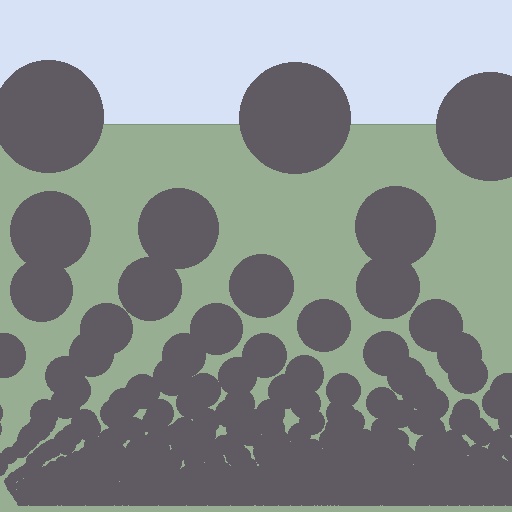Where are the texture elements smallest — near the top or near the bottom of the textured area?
Near the bottom.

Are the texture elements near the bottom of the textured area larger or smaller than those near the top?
Smaller. The gradient is inverted — elements near the bottom are smaller and denser.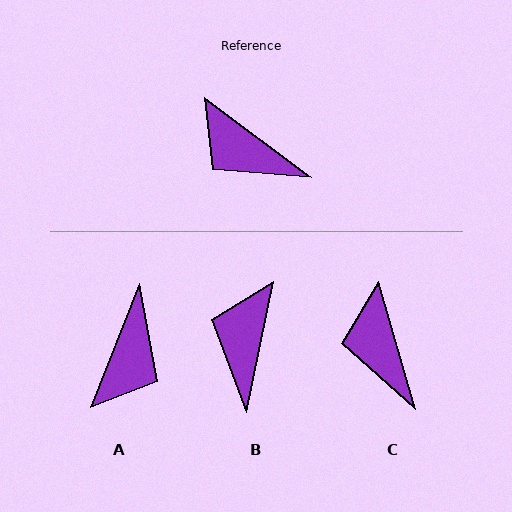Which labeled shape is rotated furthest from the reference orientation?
A, about 105 degrees away.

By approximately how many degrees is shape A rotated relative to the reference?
Approximately 105 degrees counter-clockwise.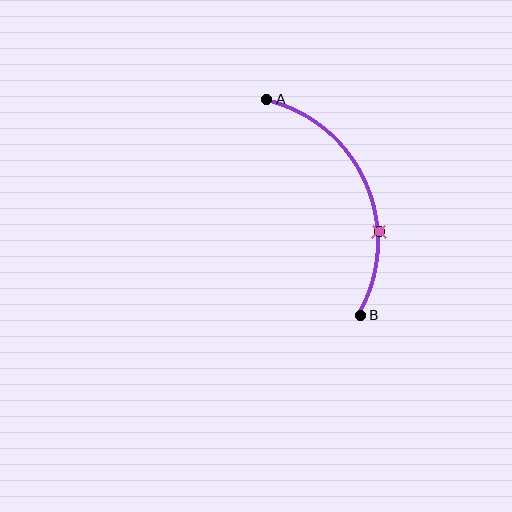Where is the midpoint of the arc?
The arc midpoint is the point on the curve farthest from the straight line joining A and B. It sits to the right of that line.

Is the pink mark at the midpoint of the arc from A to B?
No. The pink mark lies on the arc but is closer to endpoint B. The arc midpoint would be at the point on the curve equidistant along the arc from both A and B.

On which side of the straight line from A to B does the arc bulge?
The arc bulges to the right of the straight line connecting A and B.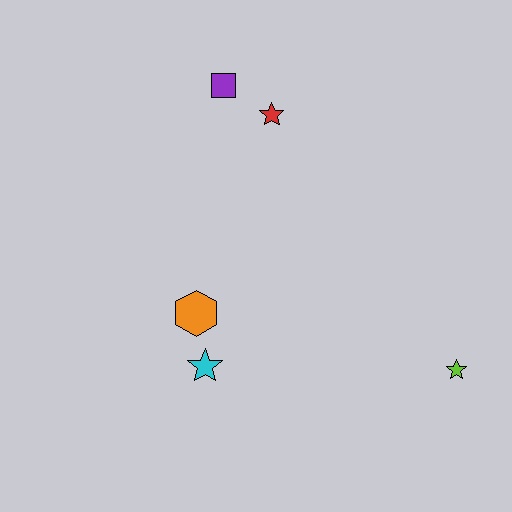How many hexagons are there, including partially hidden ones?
There is 1 hexagon.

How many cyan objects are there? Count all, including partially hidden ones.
There is 1 cyan object.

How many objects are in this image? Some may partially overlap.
There are 5 objects.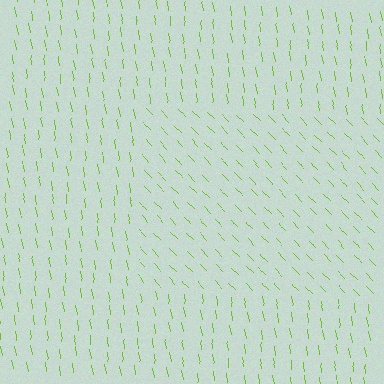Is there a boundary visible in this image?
Yes, there is a texture boundary formed by a change in line orientation.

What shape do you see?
I see a rectangle.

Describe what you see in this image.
The image is filled with small lime line segments. A rectangle region in the image has lines oriented differently from the surrounding lines, creating a visible texture boundary.